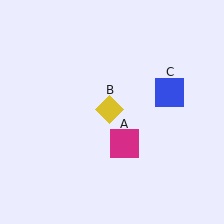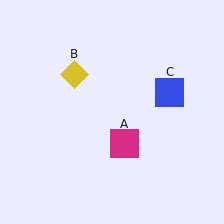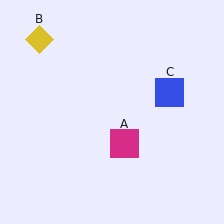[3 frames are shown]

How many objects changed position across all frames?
1 object changed position: yellow diamond (object B).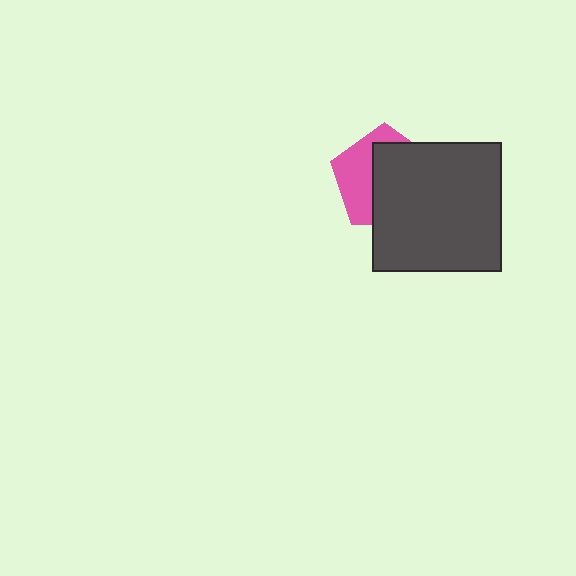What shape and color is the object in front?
The object in front is a dark gray square.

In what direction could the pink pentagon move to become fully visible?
The pink pentagon could move left. That would shift it out from behind the dark gray square entirely.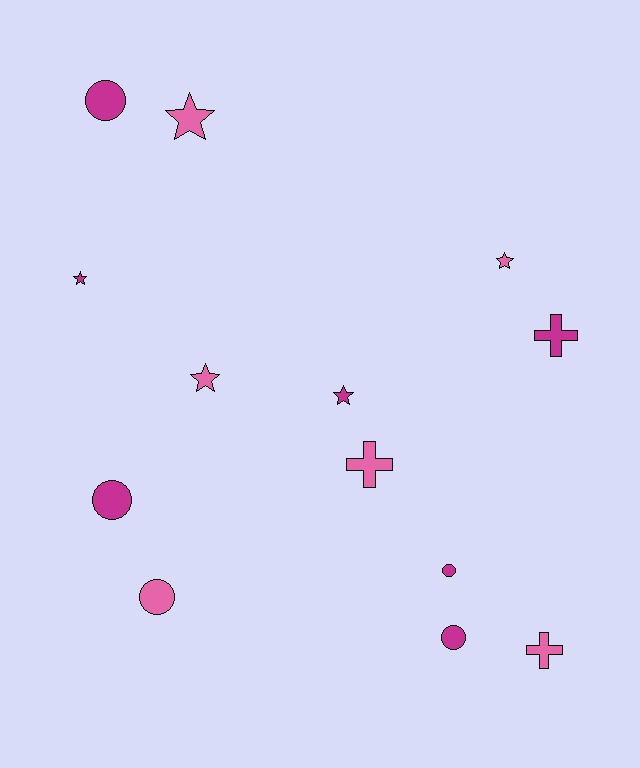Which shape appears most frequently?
Circle, with 5 objects.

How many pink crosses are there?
There are 2 pink crosses.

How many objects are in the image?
There are 13 objects.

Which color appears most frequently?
Magenta, with 7 objects.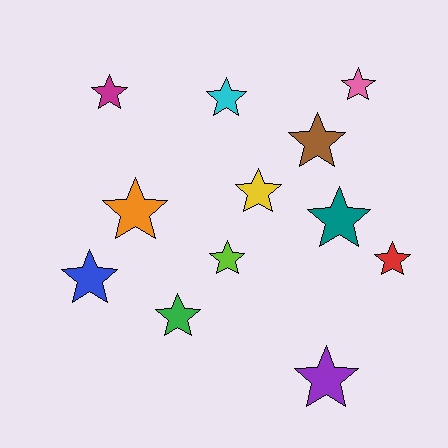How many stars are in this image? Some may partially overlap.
There are 12 stars.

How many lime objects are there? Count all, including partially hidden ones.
There is 1 lime object.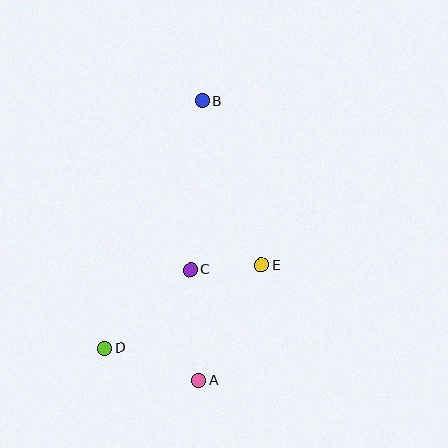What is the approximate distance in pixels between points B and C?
The distance between B and C is approximately 170 pixels.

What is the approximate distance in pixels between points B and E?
The distance between B and E is approximately 174 pixels.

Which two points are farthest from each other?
Points A and B are farthest from each other.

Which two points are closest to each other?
Points C and E are closest to each other.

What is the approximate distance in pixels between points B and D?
The distance between B and D is approximately 266 pixels.